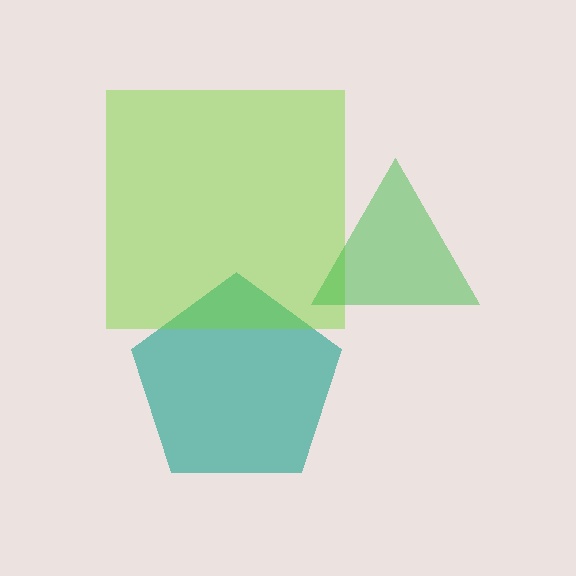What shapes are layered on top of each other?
The layered shapes are: a teal pentagon, a lime square, a green triangle.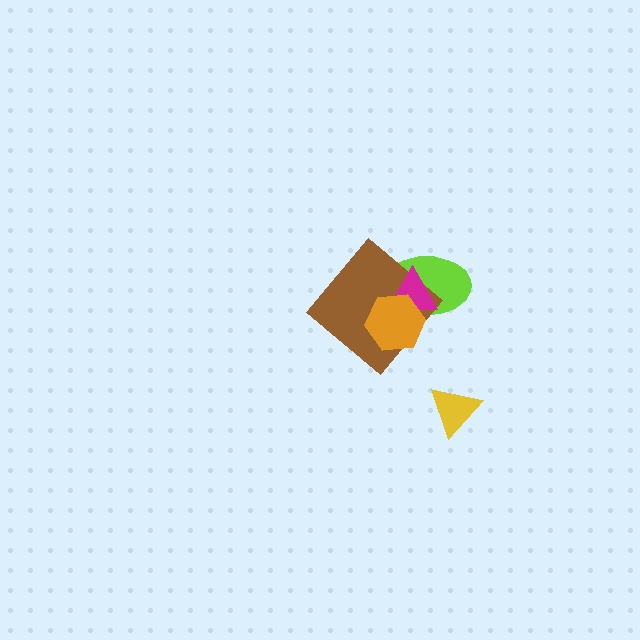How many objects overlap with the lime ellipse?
3 objects overlap with the lime ellipse.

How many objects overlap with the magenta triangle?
3 objects overlap with the magenta triangle.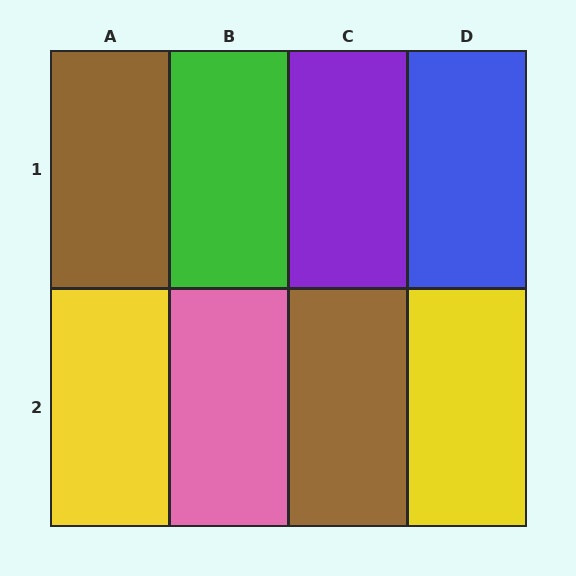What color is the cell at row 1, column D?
Blue.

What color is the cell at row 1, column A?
Brown.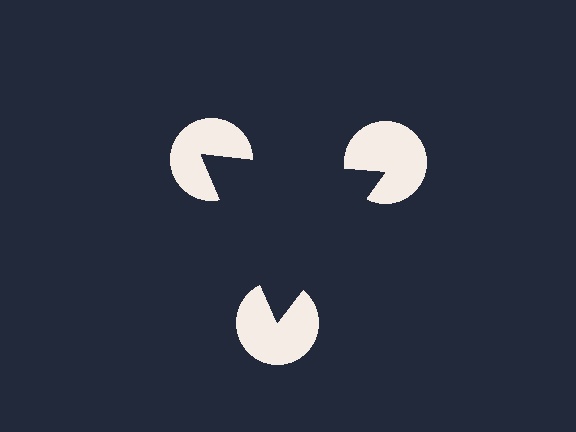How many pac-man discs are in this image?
There are 3 — one at each vertex of the illusory triangle.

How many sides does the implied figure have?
3 sides.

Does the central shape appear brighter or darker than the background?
It typically appears slightly darker than the background, even though no actual brightness change is drawn.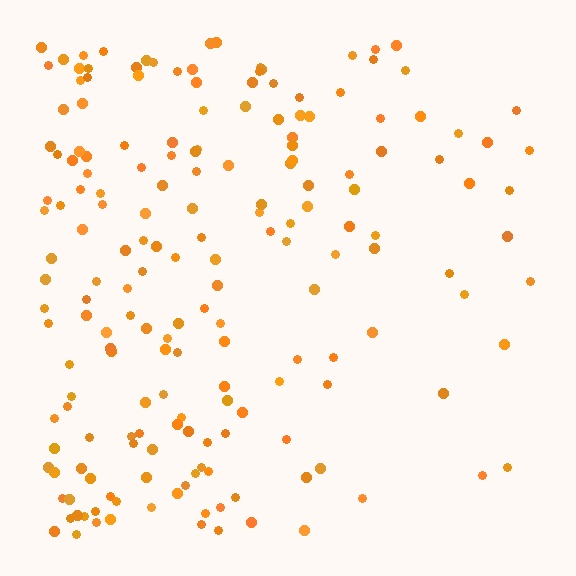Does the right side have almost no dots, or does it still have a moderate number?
Still a moderate number, just noticeably fewer than the left.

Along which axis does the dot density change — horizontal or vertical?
Horizontal.